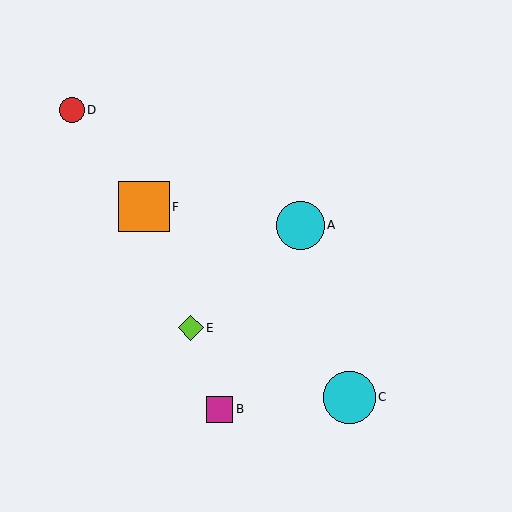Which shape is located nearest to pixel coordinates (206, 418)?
The magenta square (labeled B) at (220, 409) is nearest to that location.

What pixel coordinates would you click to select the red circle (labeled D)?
Click at (72, 110) to select the red circle D.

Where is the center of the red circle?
The center of the red circle is at (72, 110).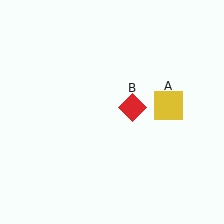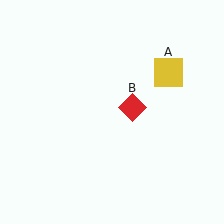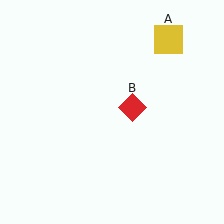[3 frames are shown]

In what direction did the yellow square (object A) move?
The yellow square (object A) moved up.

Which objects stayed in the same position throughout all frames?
Red diamond (object B) remained stationary.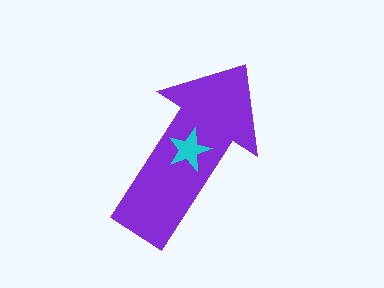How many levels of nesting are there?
2.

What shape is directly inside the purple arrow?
The cyan star.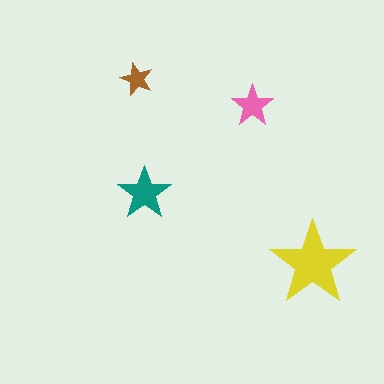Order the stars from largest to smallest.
the yellow one, the teal one, the pink one, the brown one.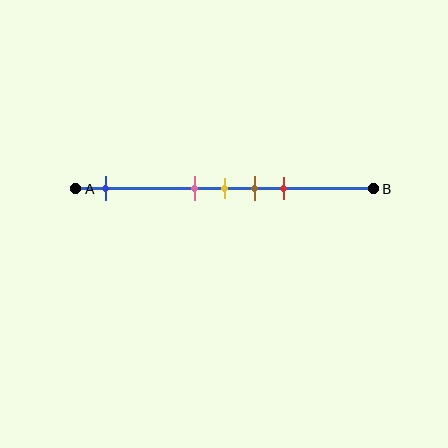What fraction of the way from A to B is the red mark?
The red mark is approximately 70% (0.7) of the way from A to B.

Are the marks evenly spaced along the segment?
No, the marks are not evenly spaced.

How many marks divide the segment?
There are 5 marks dividing the segment.